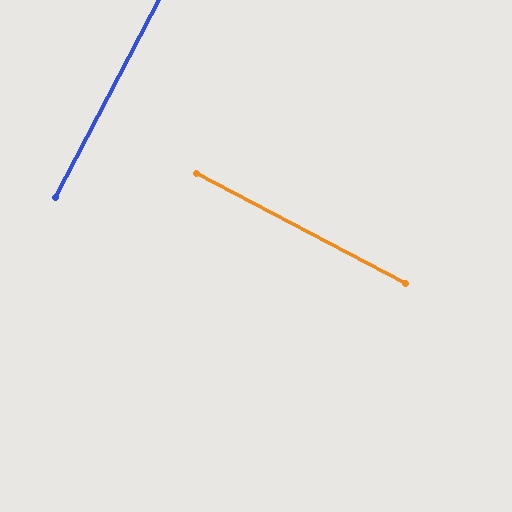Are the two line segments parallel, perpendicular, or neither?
Perpendicular — they meet at approximately 90°.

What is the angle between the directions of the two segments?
Approximately 90 degrees.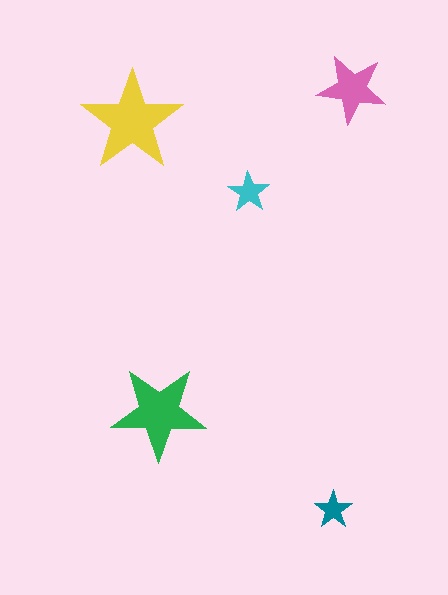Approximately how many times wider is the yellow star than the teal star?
About 2.5 times wider.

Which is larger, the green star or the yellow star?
The yellow one.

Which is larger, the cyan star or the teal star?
The cyan one.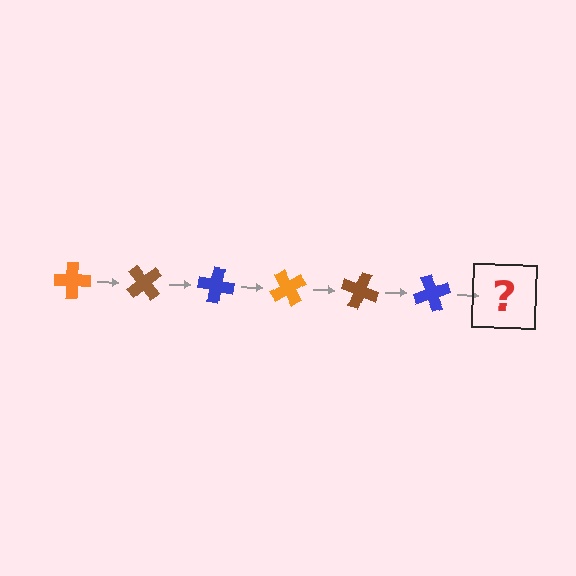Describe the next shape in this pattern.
It should be an orange cross, rotated 300 degrees from the start.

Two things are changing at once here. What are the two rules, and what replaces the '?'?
The two rules are that it rotates 50 degrees each step and the color cycles through orange, brown, and blue. The '?' should be an orange cross, rotated 300 degrees from the start.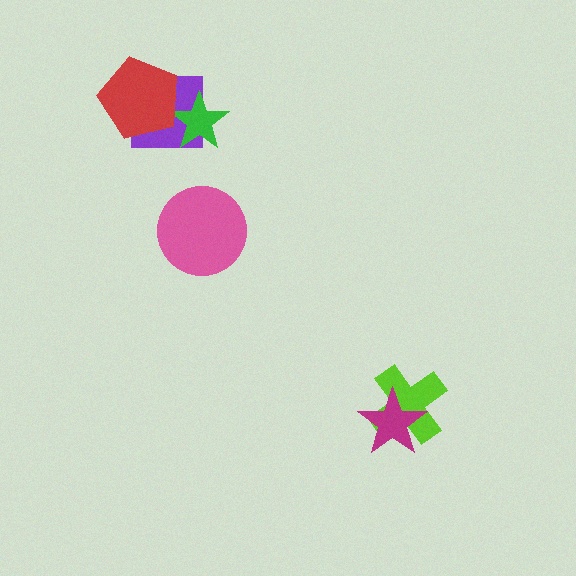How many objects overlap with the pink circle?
0 objects overlap with the pink circle.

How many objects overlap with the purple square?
2 objects overlap with the purple square.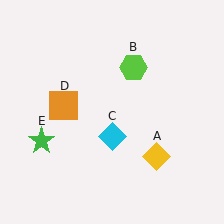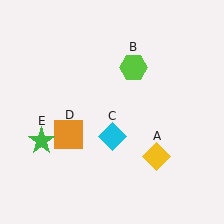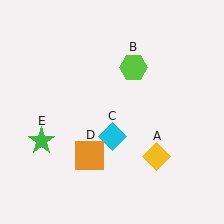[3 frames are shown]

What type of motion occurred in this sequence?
The orange square (object D) rotated counterclockwise around the center of the scene.